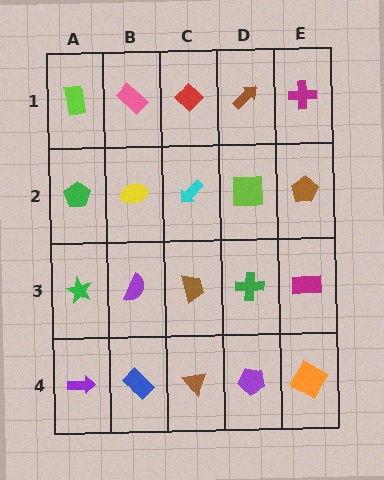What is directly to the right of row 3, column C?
A green cross.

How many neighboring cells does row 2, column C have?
4.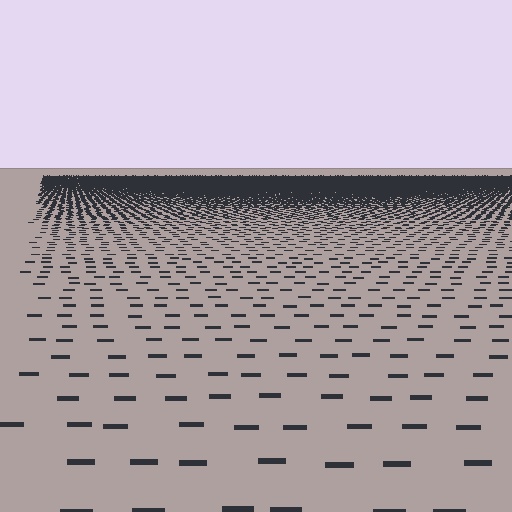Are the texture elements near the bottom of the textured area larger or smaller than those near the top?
Larger. Near the bottom, elements are closer to the viewer and appear at a bigger on-screen size.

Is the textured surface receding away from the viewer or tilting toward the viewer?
The surface is receding away from the viewer. Texture elements get smaller and denser toward the top.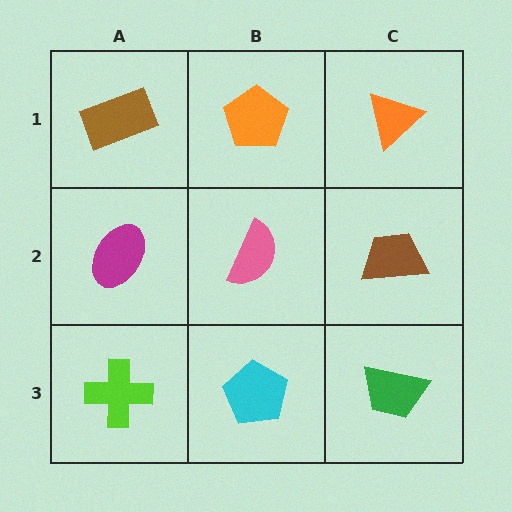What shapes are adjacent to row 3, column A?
A magenta ellipse (row 2, column A), a cyan pentagon (row 3, column B).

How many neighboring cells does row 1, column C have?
2.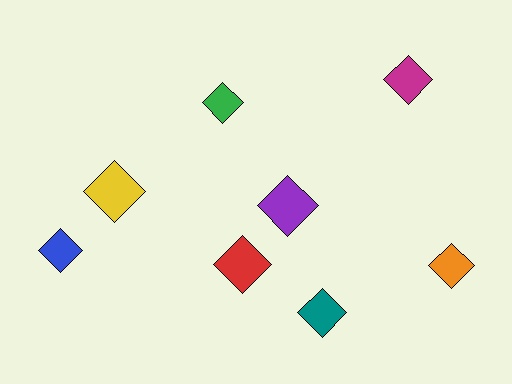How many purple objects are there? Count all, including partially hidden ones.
There is 1 purple object.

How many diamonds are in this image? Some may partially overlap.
There are 8 diamonds.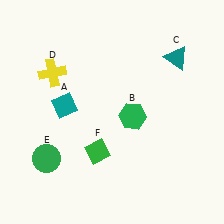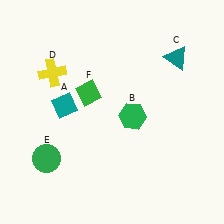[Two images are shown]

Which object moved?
The green diamond (F) moved up.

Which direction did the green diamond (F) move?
The green diamond (F) moved up.